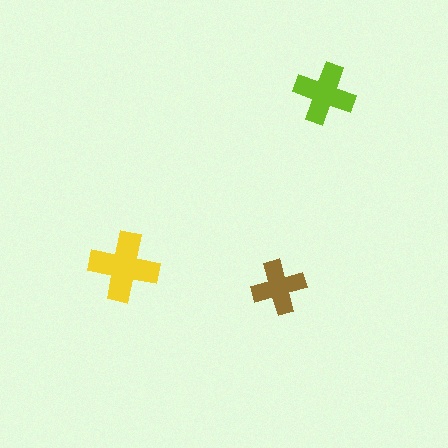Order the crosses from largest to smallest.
the yellow one, the lime one, the brown one.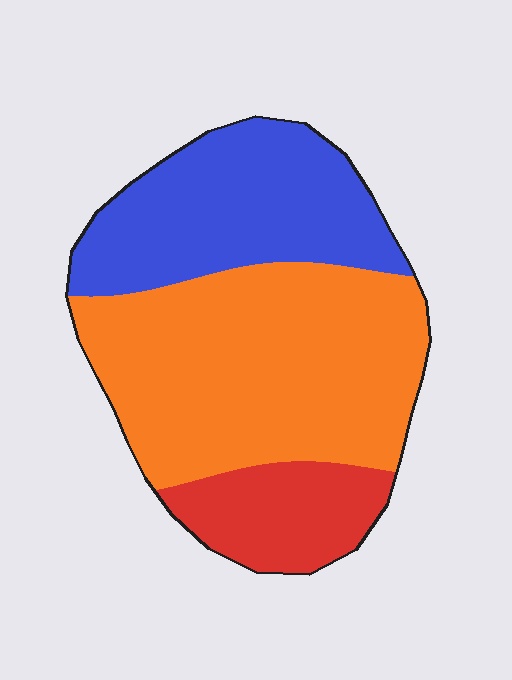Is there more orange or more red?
Orange.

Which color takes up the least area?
Red, at roughly 15%.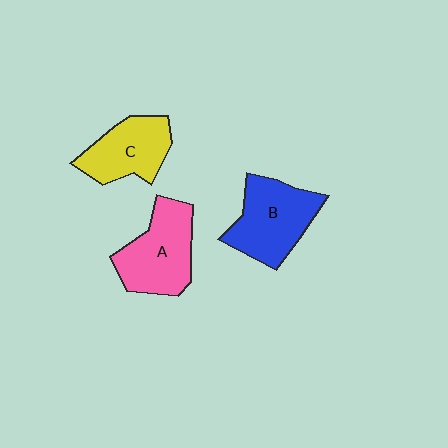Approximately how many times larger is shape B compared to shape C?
Approximately 1.2 times.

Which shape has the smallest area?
Shape C (yellow).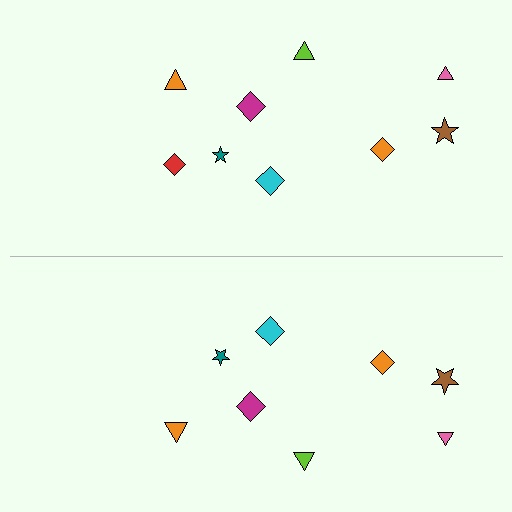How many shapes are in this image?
There are 17 shapes in this image.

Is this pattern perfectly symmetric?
No, the pattern is not perfectly symmetric. A red diamond is missing from the bottom side.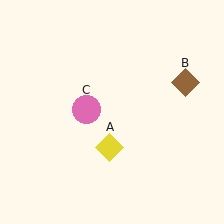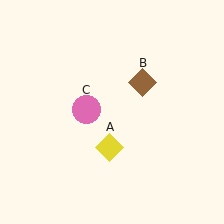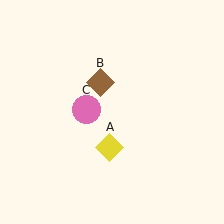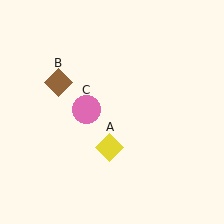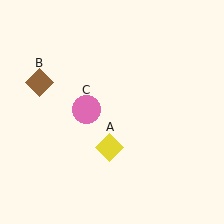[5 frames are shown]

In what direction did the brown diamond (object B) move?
The brown diamond (object B) moved left.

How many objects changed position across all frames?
1 object changed position: brown diamond (object B).